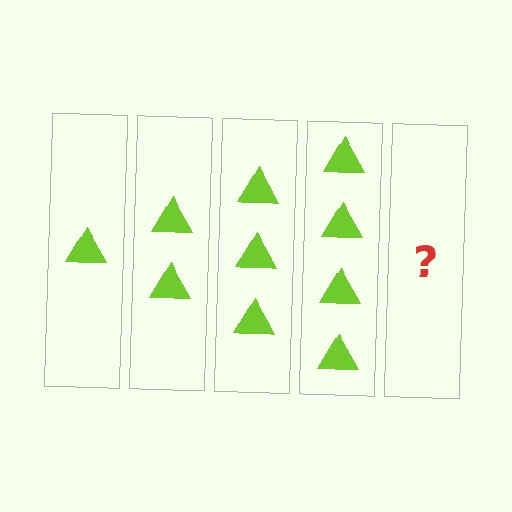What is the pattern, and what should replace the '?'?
The pattern is that each step adds one more triangle. The '?' should be 5 triangles.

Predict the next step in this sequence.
The next step is 5 triangles.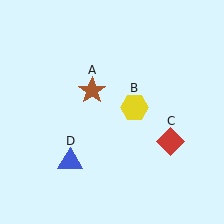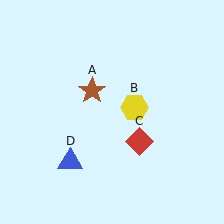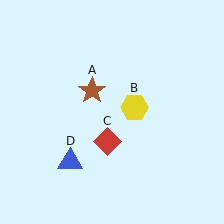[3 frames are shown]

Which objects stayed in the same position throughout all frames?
Brown star (object A) and yellow hexagon (object B) and blue triangle (object D) remained stationary.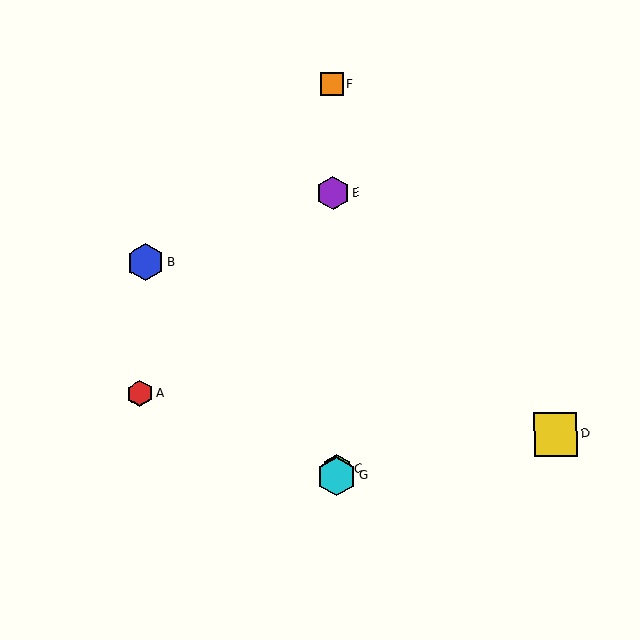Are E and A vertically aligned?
No, E is at x≈333 and A is at x≈140.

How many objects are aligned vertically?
4 objects (C, E, F, G) are aligned vertically.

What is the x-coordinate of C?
Object C is at x≈337.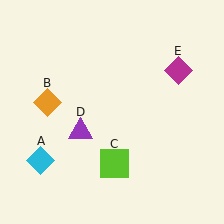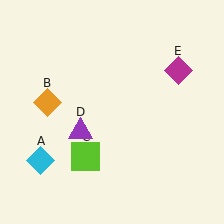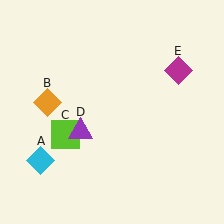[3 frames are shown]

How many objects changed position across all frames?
1 object changed position: lime square (object C).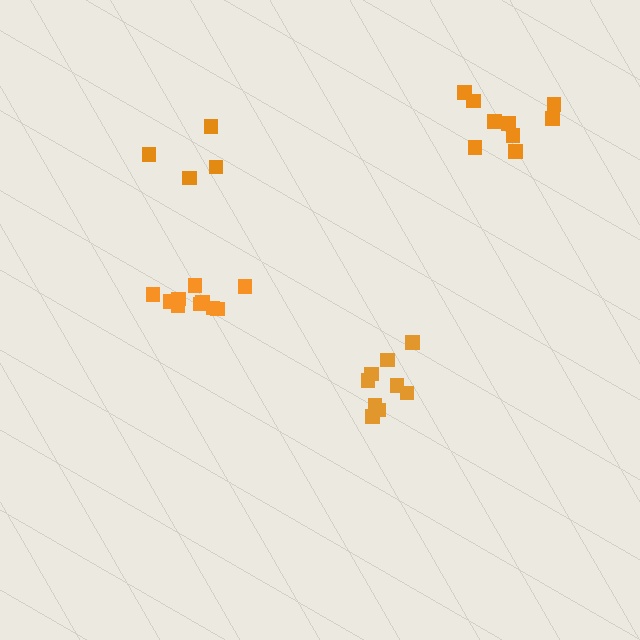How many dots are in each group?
Group 1: 9 dots, Group 2: 9 dots, Group 3: 10 dots, Group 4: 5 dots (33 total).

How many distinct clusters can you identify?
There are 4 distinct clusters.